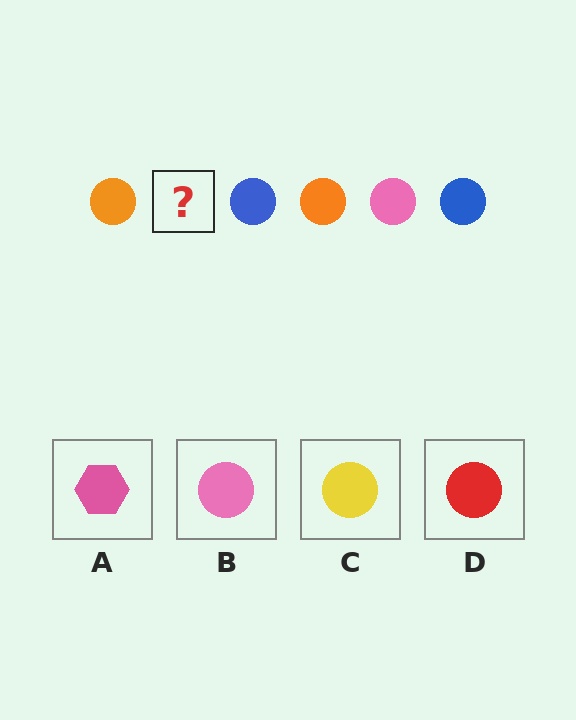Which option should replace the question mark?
Option B.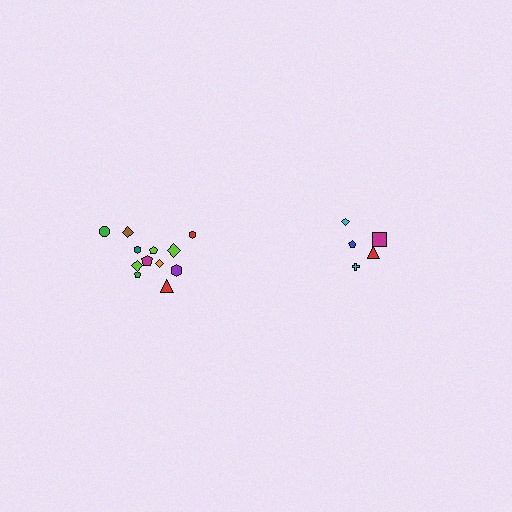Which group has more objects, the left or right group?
The left group.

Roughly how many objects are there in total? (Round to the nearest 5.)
Roughly 15 objects in total.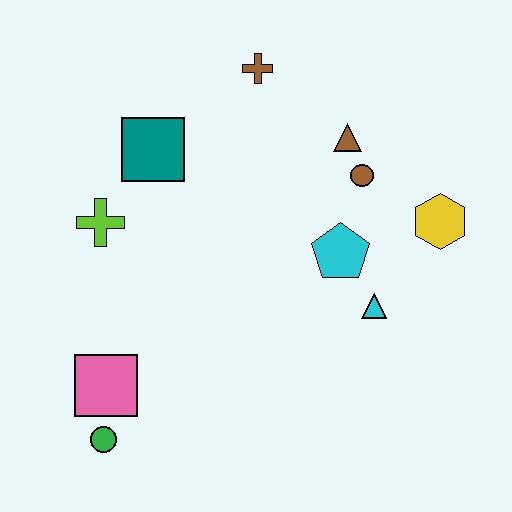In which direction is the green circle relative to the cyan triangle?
The green circle is to the left of the cyan triangle.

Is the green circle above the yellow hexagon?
No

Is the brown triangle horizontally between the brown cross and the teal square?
No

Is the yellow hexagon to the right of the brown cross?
Yes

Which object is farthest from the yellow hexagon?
The green circle is farthest from the yellow hexagon.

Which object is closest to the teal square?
The lime cross is closest to the teal square.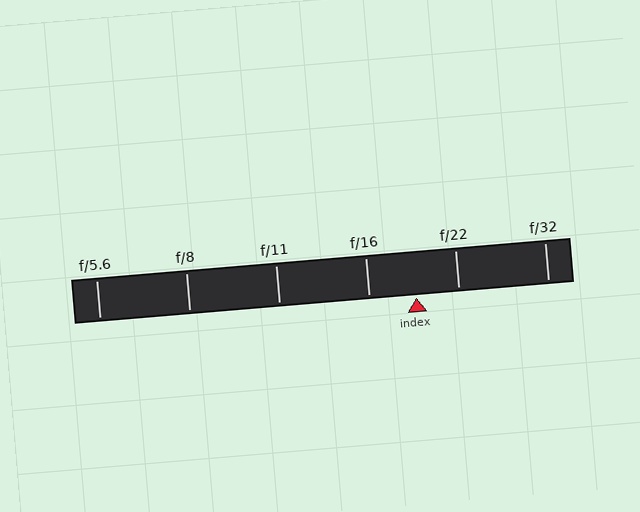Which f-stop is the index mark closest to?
The index mark is closest to f/22.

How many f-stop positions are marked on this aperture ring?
There are 6 f-stop positions marked.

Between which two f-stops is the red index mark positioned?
The index mark is between f/16 and f/22.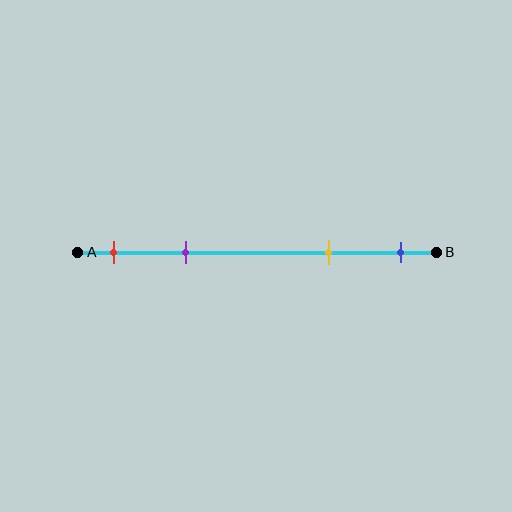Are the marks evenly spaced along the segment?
No, the marks are not evenly spaced.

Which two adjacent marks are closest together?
The red and purple marks are the closest adjacent pair.